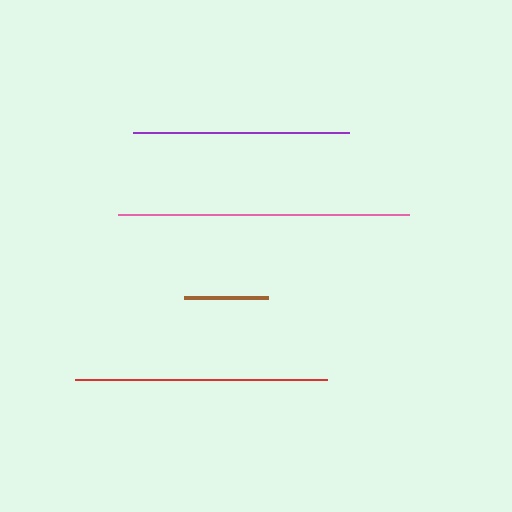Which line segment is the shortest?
The brown line is the shortest at approximately 84 pixels.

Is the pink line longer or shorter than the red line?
The pink line is longer than the red line.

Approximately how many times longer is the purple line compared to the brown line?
The purple line is approximately 2.6 times the length of the brown line.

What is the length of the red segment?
The red segment is approximately 253 pixels long.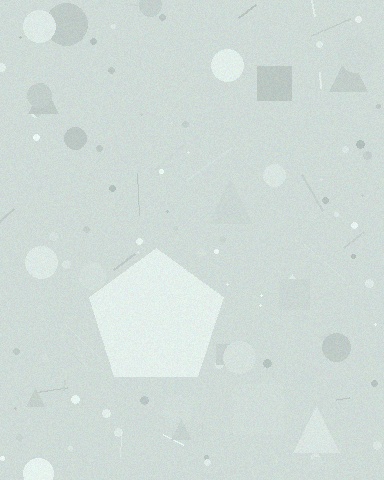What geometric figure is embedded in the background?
A pentagon is embedded in the background.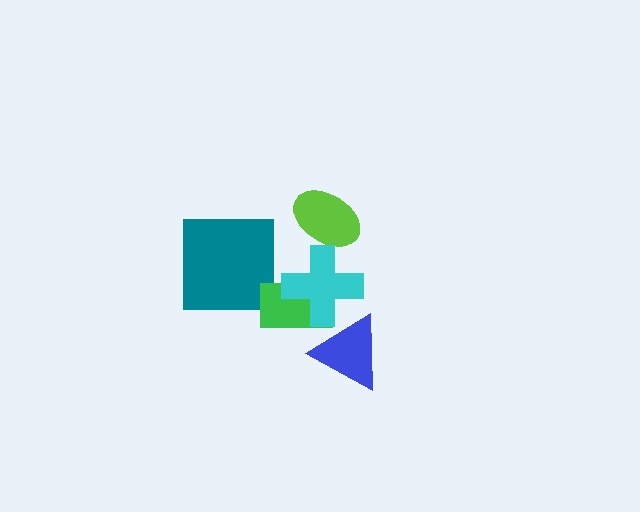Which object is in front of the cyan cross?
The blue triangle is in front of the cyan cross.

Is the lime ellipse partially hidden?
Yes, it is partially covered by another shape.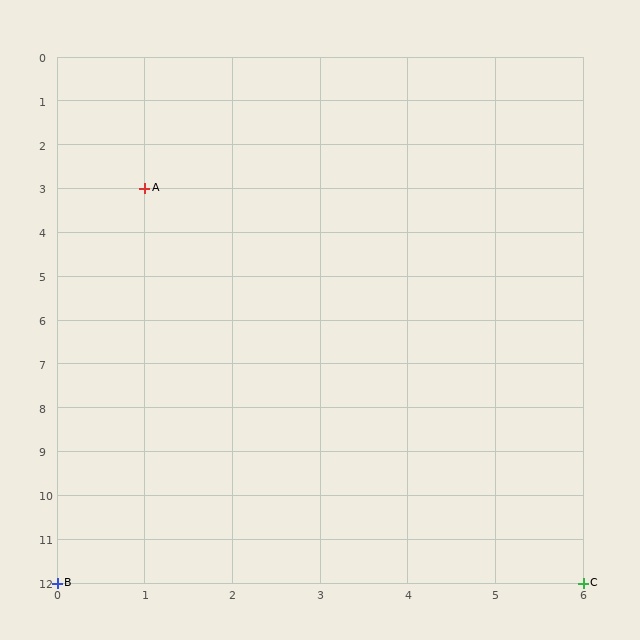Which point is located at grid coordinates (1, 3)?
Point A is at (1, 3).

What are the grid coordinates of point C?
Point C is at grid coordinates (6, 12).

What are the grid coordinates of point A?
Point A is at grid coordinates (1, 3).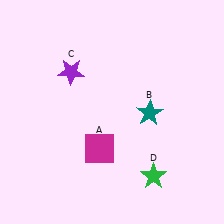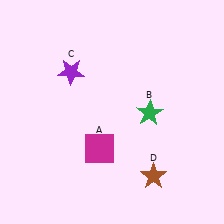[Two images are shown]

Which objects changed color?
B changed from teal to green. D changed from green to brown.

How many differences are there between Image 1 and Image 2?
There are 2 differences between the two images.